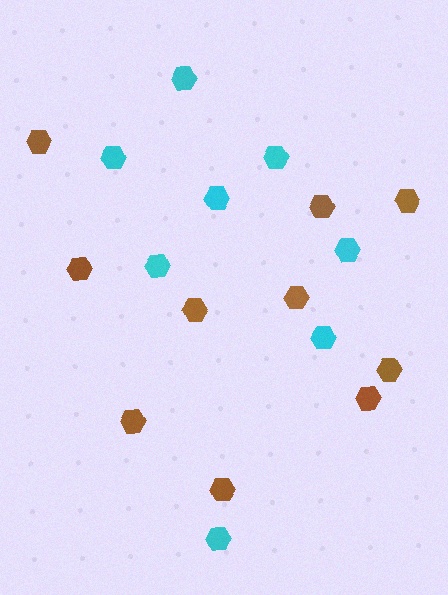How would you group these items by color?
There are 2 groups: one group of brown hexagons (10) and one group of cyan hexagons (8).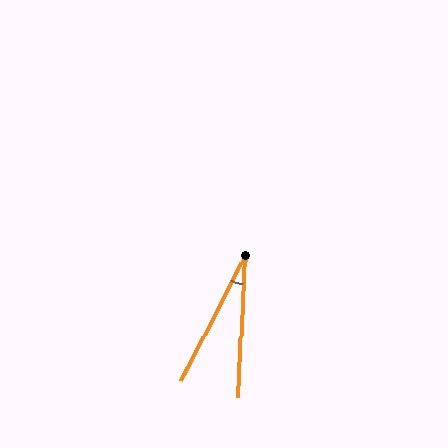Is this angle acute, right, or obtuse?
It is acute.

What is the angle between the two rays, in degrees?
Approximately 24 degrees.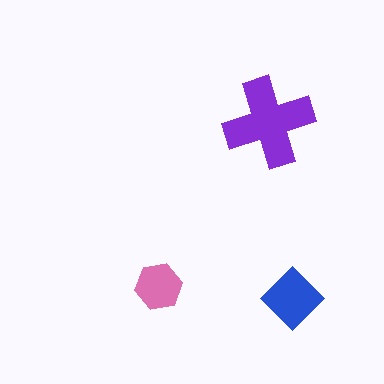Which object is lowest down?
The blue diamond is bottommost.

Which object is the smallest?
The pink hexagon.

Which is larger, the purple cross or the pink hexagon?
The purple cross.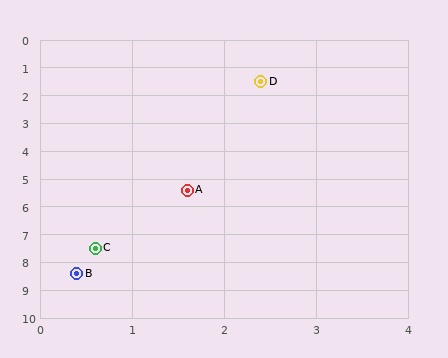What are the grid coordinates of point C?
Point C is at approximately (0.6, 7.5).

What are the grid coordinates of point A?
Point A is at approximately (1.6, 5.4).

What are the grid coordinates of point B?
Point B is at approximately (0.4, 8.4).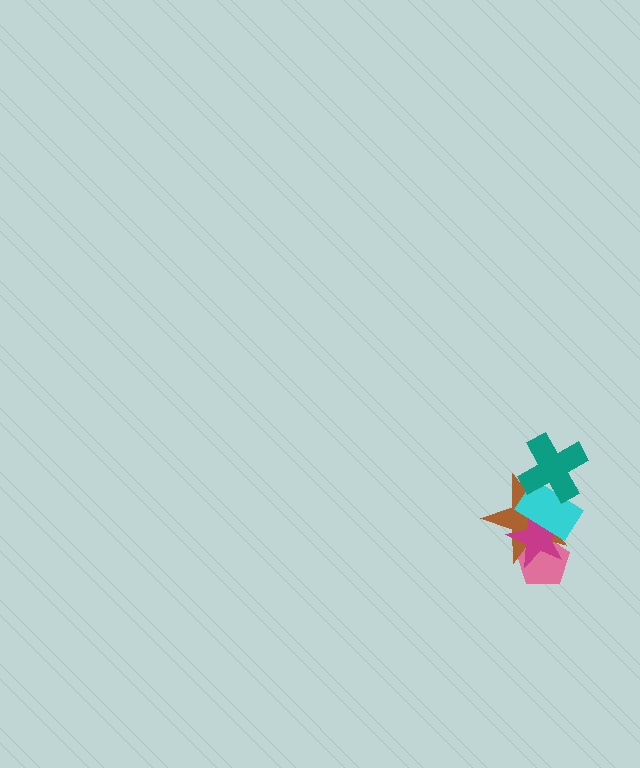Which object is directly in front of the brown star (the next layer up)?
The magenta star is directly in front of the brown star.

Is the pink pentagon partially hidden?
Yes, it is partially covered by another shape.